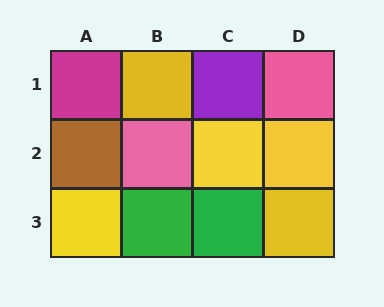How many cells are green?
2 cells are green.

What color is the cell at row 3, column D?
Yellow.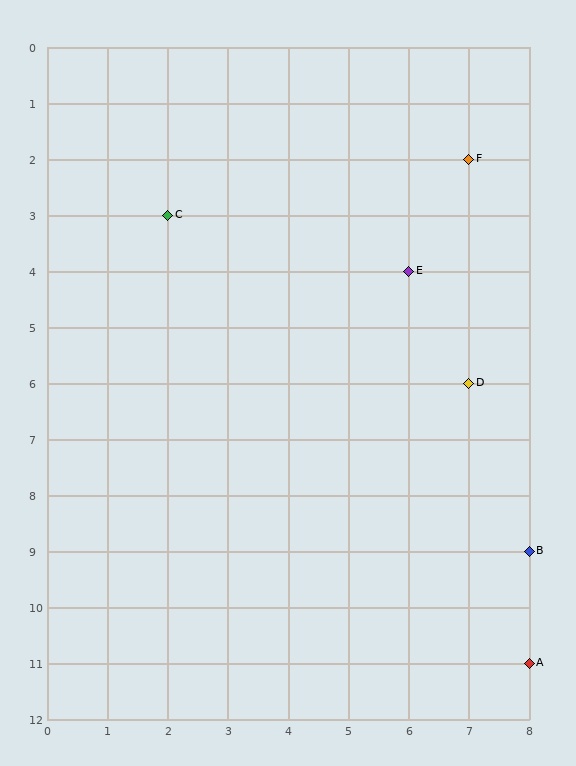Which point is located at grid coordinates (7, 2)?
Point F is at (7, 2).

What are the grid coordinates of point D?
Point D is at grid coordinates (7, 6).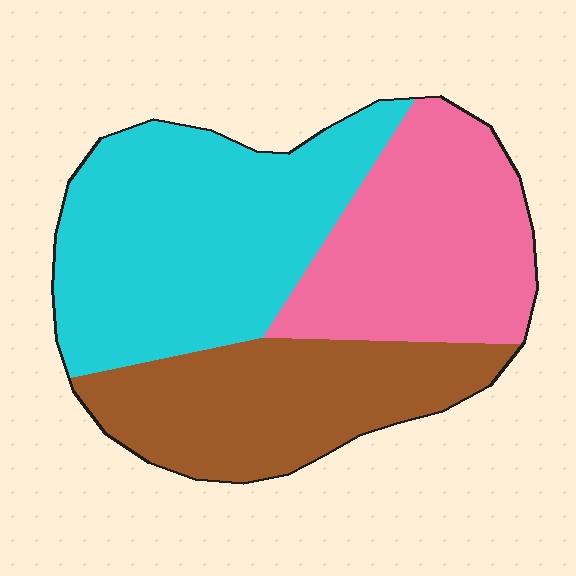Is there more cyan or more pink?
Cyan.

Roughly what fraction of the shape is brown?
Brown covers 29% of the shape.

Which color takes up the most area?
Cyan, at roughly 40%.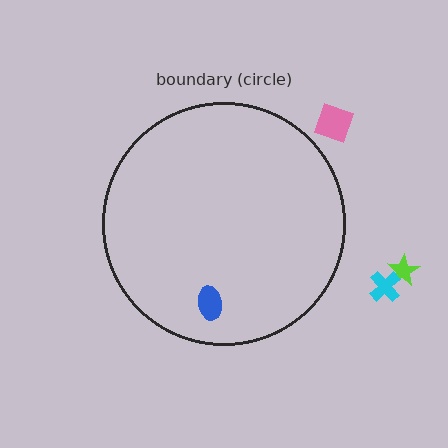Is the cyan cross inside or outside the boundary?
Outside.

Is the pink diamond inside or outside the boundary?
Outside.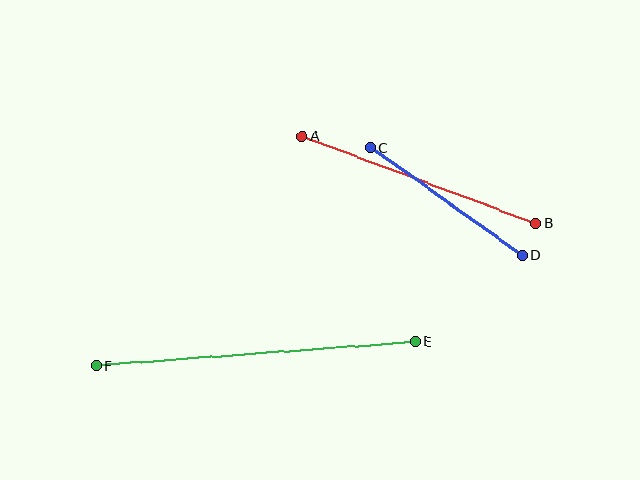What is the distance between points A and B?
The distance is approximately 249 pixels.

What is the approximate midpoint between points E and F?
The midpoint is at approximately (256, 353) pixels.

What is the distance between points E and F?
The distance is approximately 319 pixels.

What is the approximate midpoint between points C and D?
The midpoint is at approximately (446, 201) pixels.